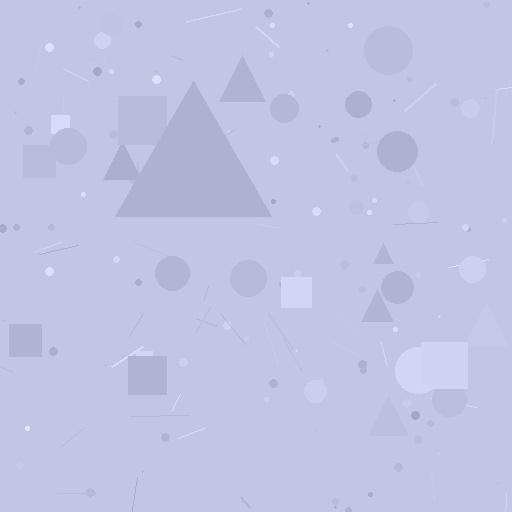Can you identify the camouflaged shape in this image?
The camouflaged shape is a triangle.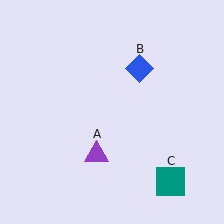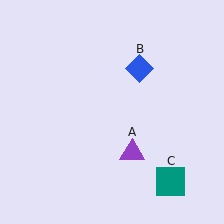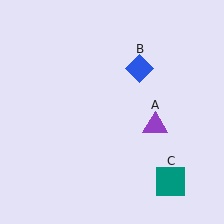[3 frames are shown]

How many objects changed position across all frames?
1 object changed position: purple triangle (object A).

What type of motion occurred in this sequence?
The purple triangle (object A) rotated counterclockwise around the center of the scene.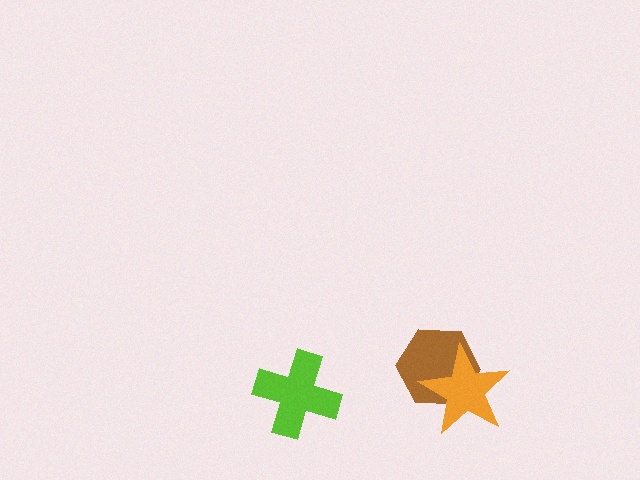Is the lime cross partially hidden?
No, no other shape covers it.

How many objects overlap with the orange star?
1 object overlaps with the orange star.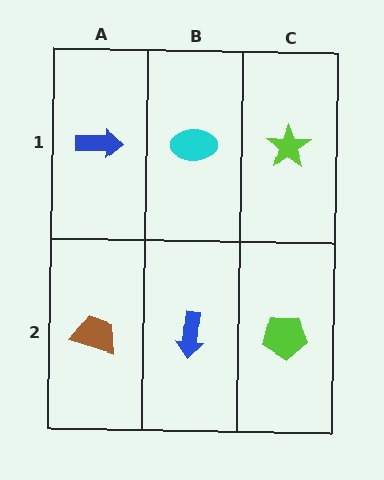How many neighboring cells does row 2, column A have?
2.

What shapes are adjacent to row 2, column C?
A lime star (row 1, column C), a blue arrow (row 2, column B).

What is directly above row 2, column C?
A lime star.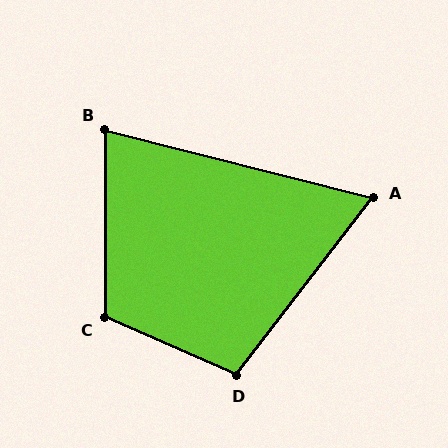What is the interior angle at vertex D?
Approximately 104 degrees (obtuse).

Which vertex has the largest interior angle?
C, at approximately 114 degrees.